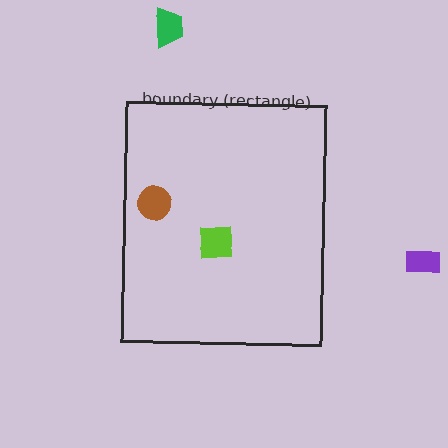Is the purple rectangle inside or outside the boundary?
Outside.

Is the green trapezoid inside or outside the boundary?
Outside.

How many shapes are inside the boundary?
2 inside, 2 outside.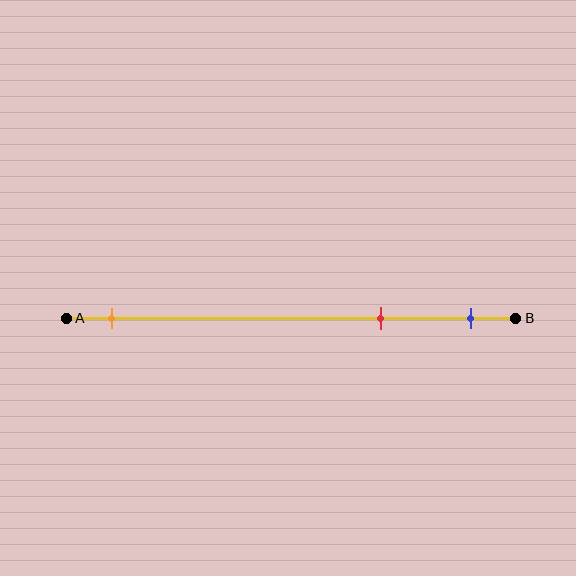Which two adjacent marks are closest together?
The red and blue marks are the closest adjacent pair.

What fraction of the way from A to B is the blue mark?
The blue mark is approximately 90% (0.9) of the way from A to B.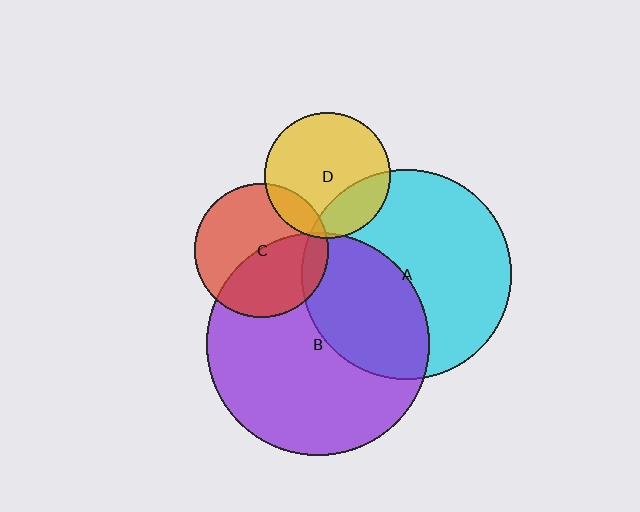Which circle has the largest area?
Circle B (purple).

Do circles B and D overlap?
Yes.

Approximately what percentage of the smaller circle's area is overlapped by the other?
Approximately 5%.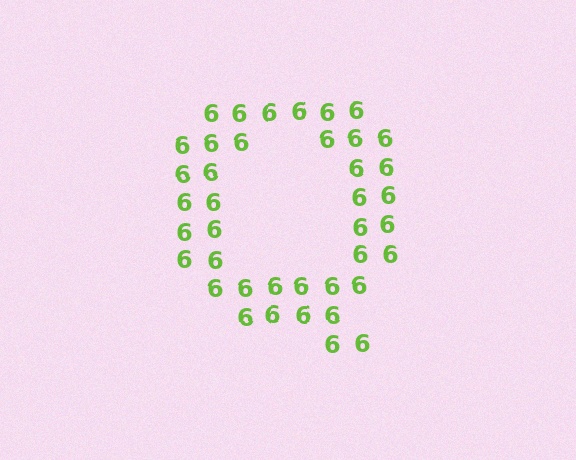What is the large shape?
The large shape is the letter Q.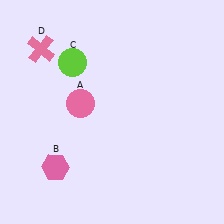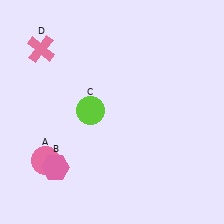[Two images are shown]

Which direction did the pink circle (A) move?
The pink circle (A) moved down.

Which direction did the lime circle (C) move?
The lime circle (C) moved down.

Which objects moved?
The objects that moved are: the pink circle (A), the lime circle (C).